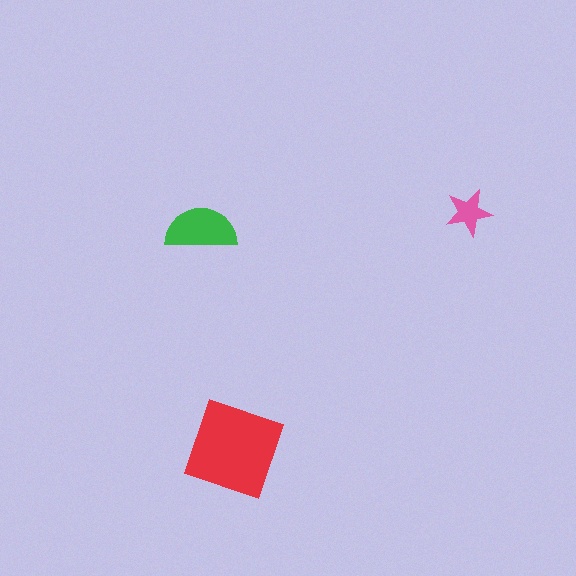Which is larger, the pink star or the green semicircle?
The green semicircle.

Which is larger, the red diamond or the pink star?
The red diamond.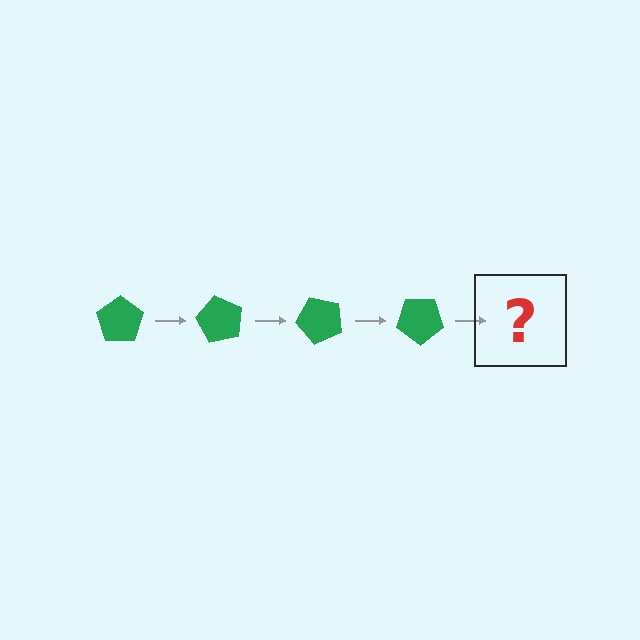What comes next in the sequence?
The next element should be a green pentagon rotated 240 degrees.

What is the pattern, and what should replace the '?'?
The pattern is that the pentagon rotates 60 degrees each step. The '?' should be a green pentagon rotated 240 degrees.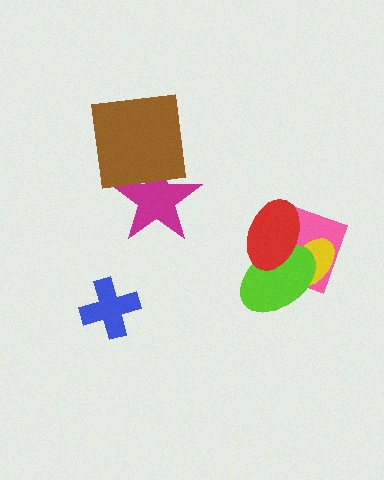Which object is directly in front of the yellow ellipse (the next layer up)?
The lime ellipse is directly in front of the yellow ellipse.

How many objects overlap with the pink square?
3 objects overlap with the pink square.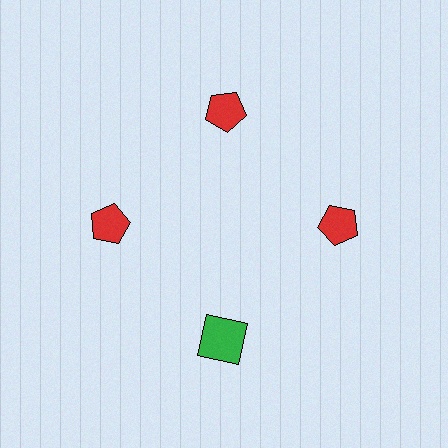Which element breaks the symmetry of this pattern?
The green square at roughly the 6 o'clock position breaks the symmetry. All other shapes are red pentagons.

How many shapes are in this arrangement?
There are 4 shapes arranged in a ring pattern.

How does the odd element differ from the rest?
It differs in both color (green instead of red) and shape (square instead of pentagon).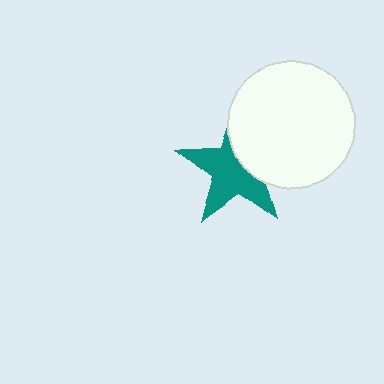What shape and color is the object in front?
The object in front is a white circle.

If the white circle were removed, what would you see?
You would see the complete teal star.